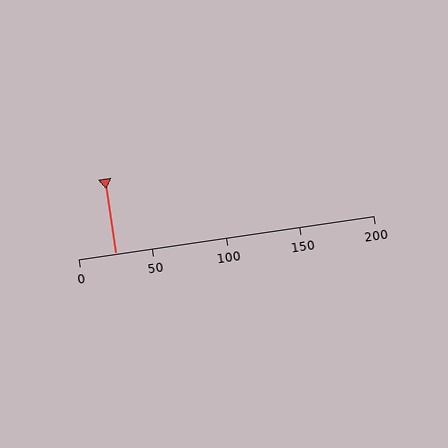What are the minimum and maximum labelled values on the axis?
The axis runs from 0 to 200.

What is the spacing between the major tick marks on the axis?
The major ticks are spaced 50 apart.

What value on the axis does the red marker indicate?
The marker indicates approximately 25.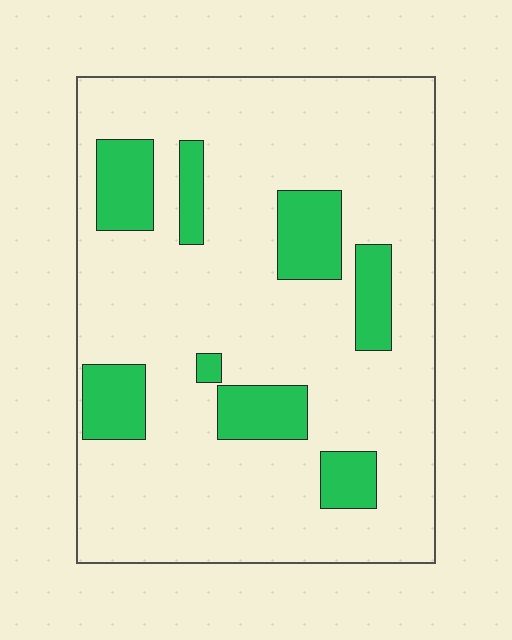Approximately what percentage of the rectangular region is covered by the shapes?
Approximately 20%.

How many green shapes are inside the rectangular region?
8.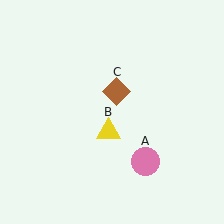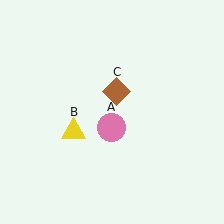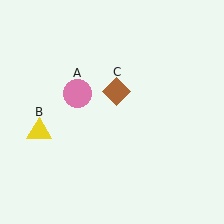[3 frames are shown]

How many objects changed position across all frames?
2 objects changed position: pink circle (object A), yellow triangle (object B).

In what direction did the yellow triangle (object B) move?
The yellow triangle (object B) moved left.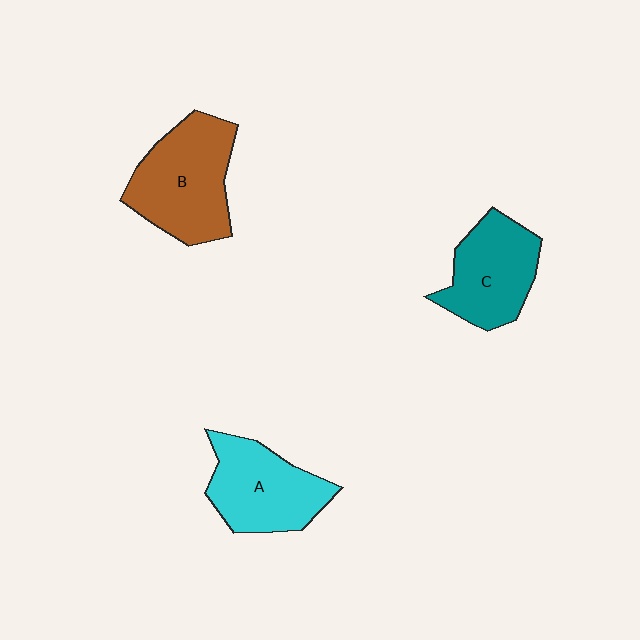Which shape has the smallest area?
Shape C (teal).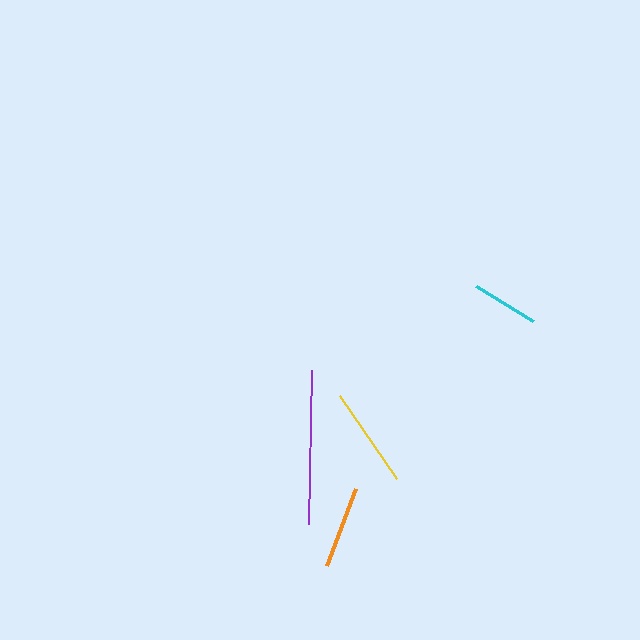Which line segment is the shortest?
The cyan line is the shortest at approximately 67 pixels.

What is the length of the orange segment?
The orange segment is approximately 82 pixels long.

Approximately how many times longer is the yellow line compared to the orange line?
The yellow line is approximately 1.2 times the length of the orange line.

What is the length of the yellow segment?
The yellow segment is approximately 100 pixels long.